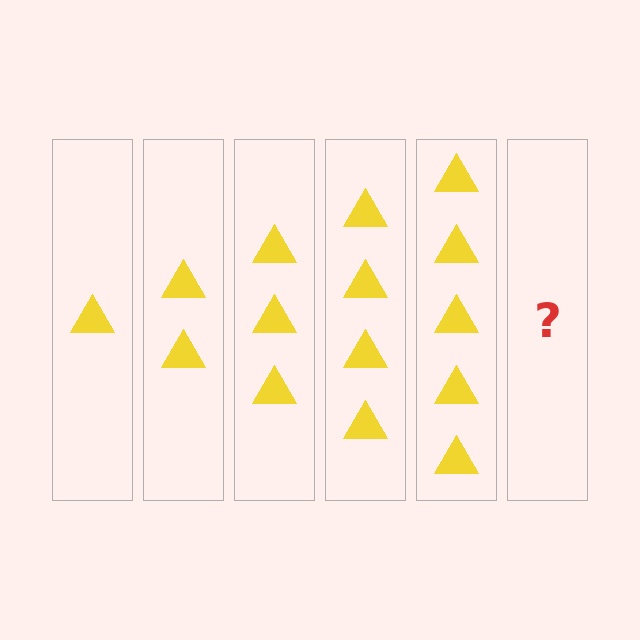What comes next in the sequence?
The next element should be 6 triangles.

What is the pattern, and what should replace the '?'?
The pattern is that each step adds one more triangle. The '?' should be 6 triangles.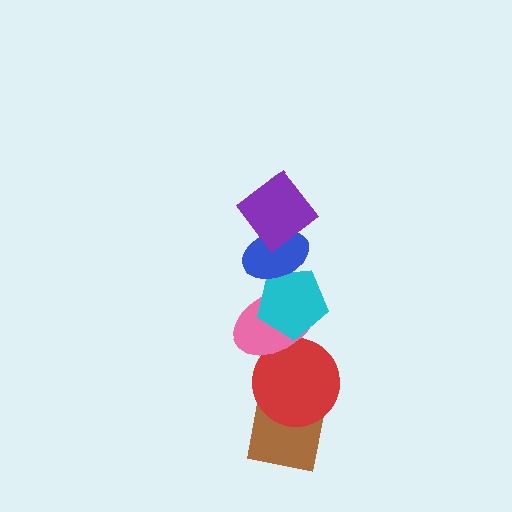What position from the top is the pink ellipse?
The pink ellipse is 4th from the top.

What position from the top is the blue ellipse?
The blue ellipse is 2nd from the top.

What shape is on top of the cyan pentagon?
The blue ellipse is on top of the cyan pentagon.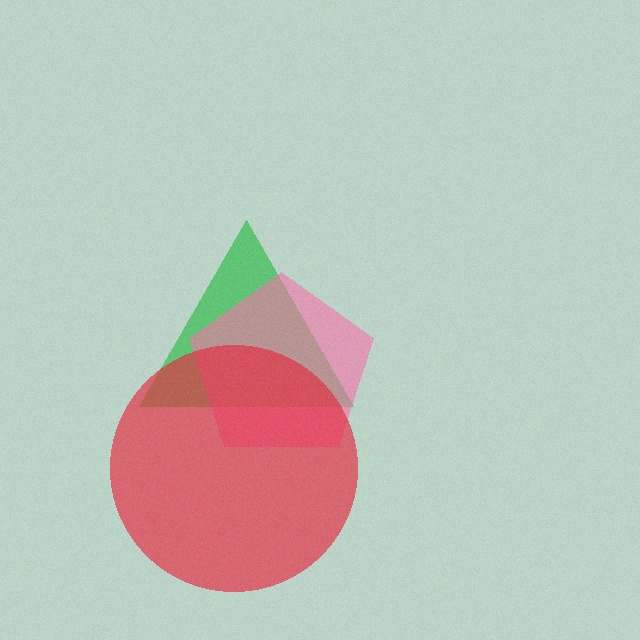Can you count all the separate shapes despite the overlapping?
Yes, there are 3 separate shapes.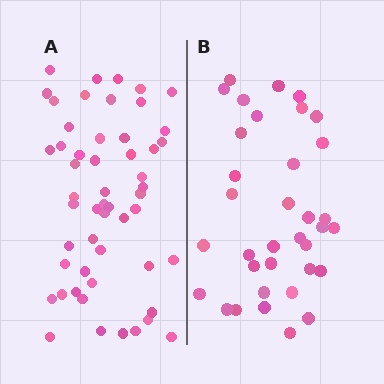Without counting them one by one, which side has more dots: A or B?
Region A (the left region) has more dots.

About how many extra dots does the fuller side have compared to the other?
Region A has approximately 20 more dots than region B.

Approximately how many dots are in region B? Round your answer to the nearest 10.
About 40 dots. (The exact count is 35, which rounds to 40.)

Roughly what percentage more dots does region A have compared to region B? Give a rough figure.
About 50% more.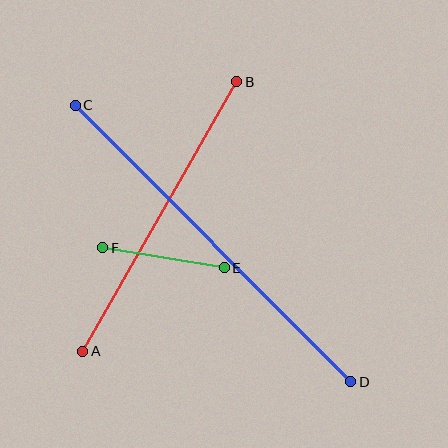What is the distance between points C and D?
The distance is approximately 390 pixels.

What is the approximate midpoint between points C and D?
The midpoint is at approximately (213, 244) pixels.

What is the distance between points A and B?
The distance is approximately 310 pixels.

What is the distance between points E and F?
The distance is approximately 123 pixels.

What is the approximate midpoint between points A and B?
The midpoint is at approximately (160, 217) pixels.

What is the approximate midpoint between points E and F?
The midpoint is at approximately (164, 258) pixels.